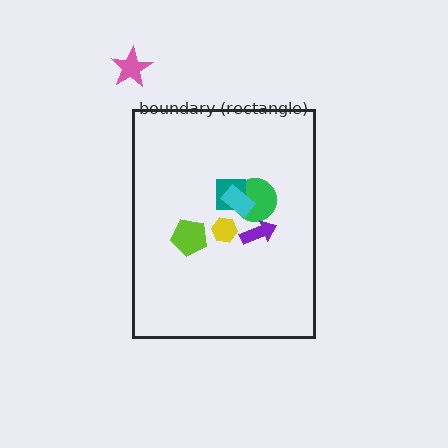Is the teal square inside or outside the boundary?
Inside.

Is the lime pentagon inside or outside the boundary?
Inside.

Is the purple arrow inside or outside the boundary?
Inside.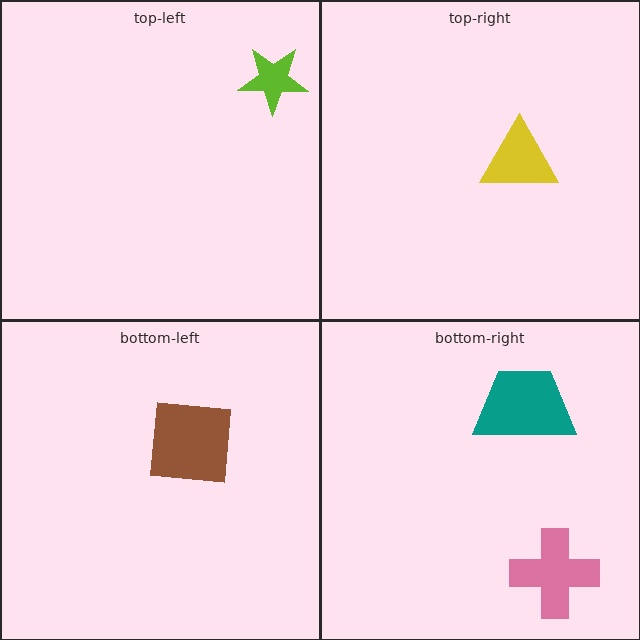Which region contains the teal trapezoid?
The bottom-right region.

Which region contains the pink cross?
The bottom-right region.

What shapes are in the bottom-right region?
The pink cross, the teal trapezoid.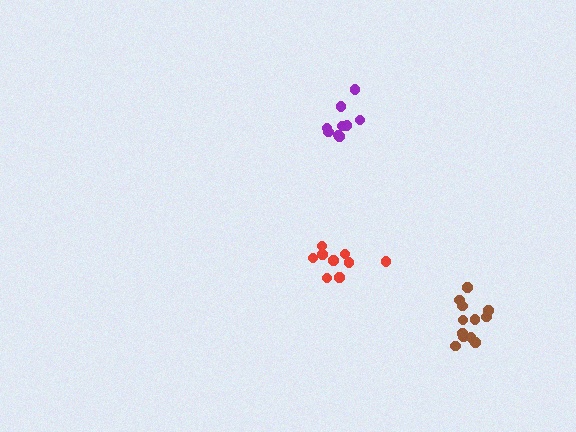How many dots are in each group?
Group 1: 9 dots, Group 2: 9 dots, Group 3: 12 dots (30 total).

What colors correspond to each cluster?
The clusters are colored: red, purple, brown.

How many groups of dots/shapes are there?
There are 3 groups.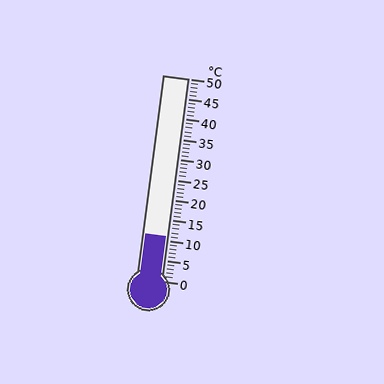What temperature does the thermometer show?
The thermometer shows approximately 11°C.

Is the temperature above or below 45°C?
The temperature is below 45°C.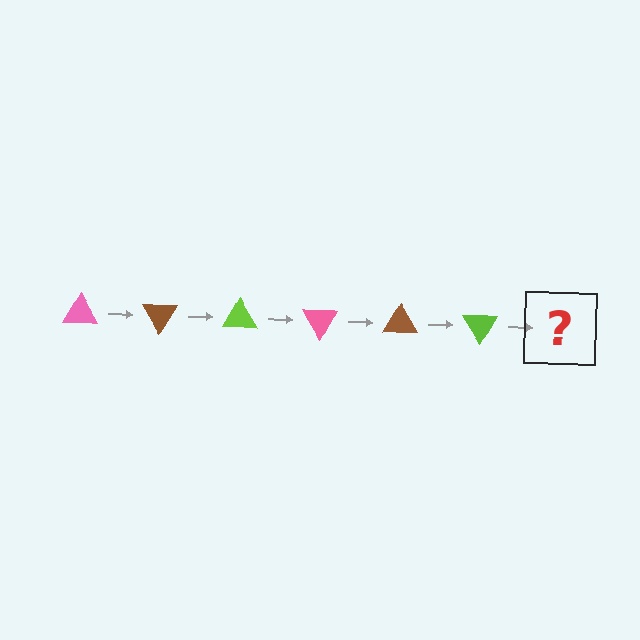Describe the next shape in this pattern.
It should be a pink triangle, rotated 360 degrees from the start.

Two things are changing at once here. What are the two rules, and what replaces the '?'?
The two rules are that it rotates 60 degrees each step and the color cycles through pink, brown, and lime. The '?' should be a pink triangle, rotated 360 degrees from the start.